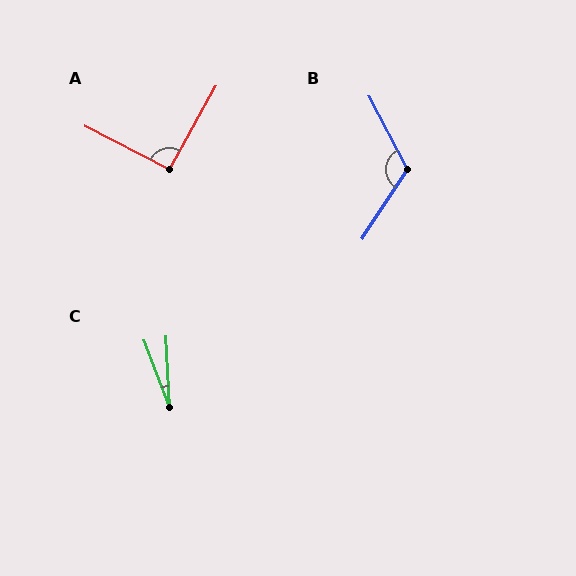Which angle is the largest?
B, at approximately 119 degrees.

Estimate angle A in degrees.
Approximately 92 degrees.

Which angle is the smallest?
C, at approximately 18 degrees.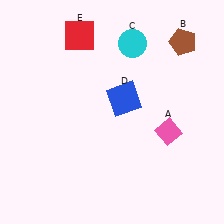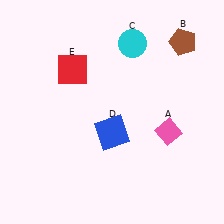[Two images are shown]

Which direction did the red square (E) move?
The red square (E) moved down.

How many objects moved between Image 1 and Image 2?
2 objects moved between the two images.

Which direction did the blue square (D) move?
The blue square (D) moved down.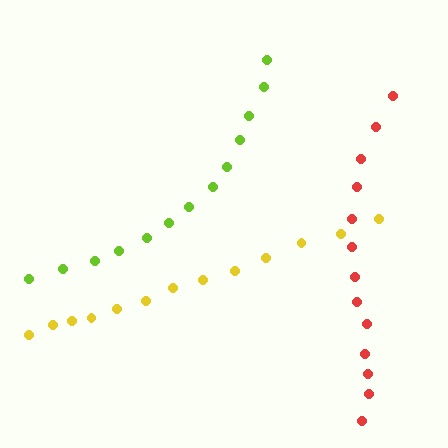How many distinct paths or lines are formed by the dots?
There are 3 distinct paths.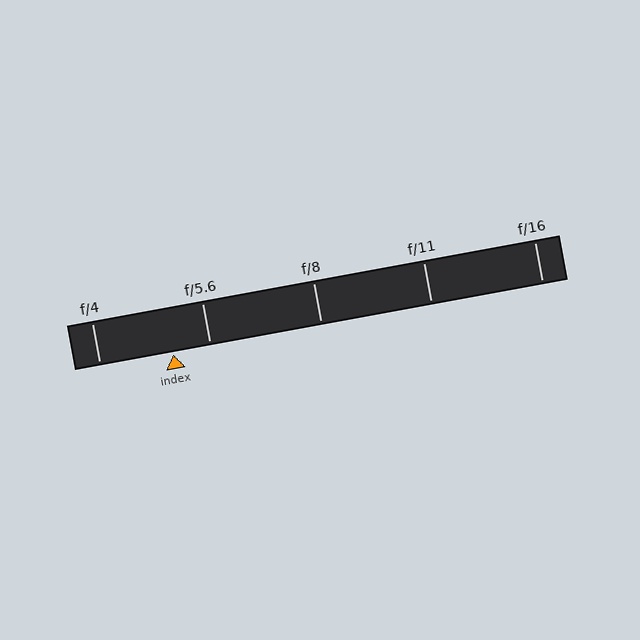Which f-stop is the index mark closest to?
The index mark is closest to f/5.6.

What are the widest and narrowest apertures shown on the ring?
The widest aperture shown is f/4 and the narrowest is f/16.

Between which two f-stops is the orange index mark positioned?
The index mark is between f/4 and f/5.6.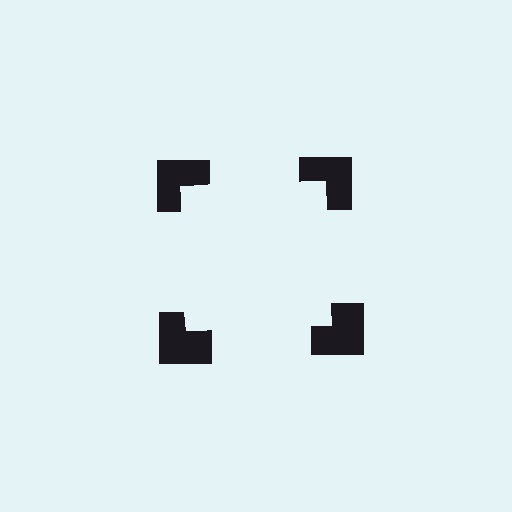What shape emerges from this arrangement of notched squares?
An illusory square — its edges are inferred from the aligned wedge cuts in the notched squares, not physically drawn.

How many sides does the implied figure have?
4 sides.